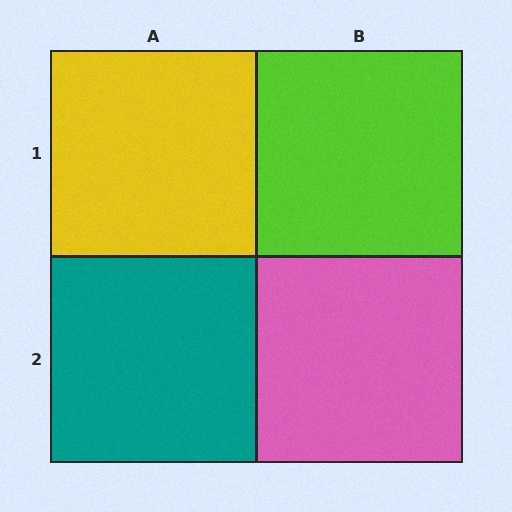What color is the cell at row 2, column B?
Pink.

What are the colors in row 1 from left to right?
Yellow, lime.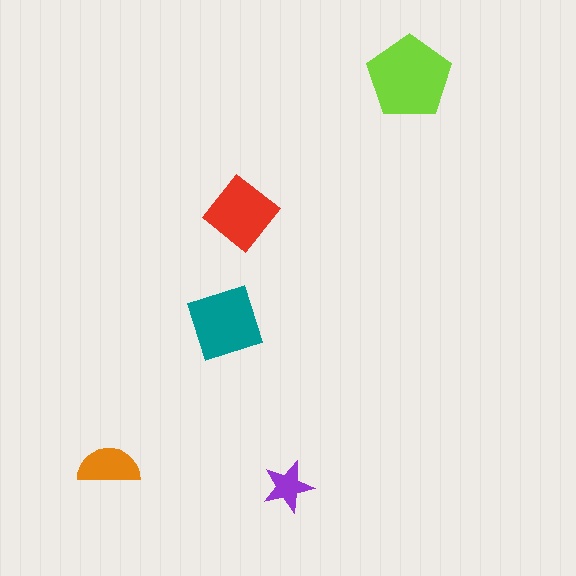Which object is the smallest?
The purple star.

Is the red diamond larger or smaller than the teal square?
Smaller.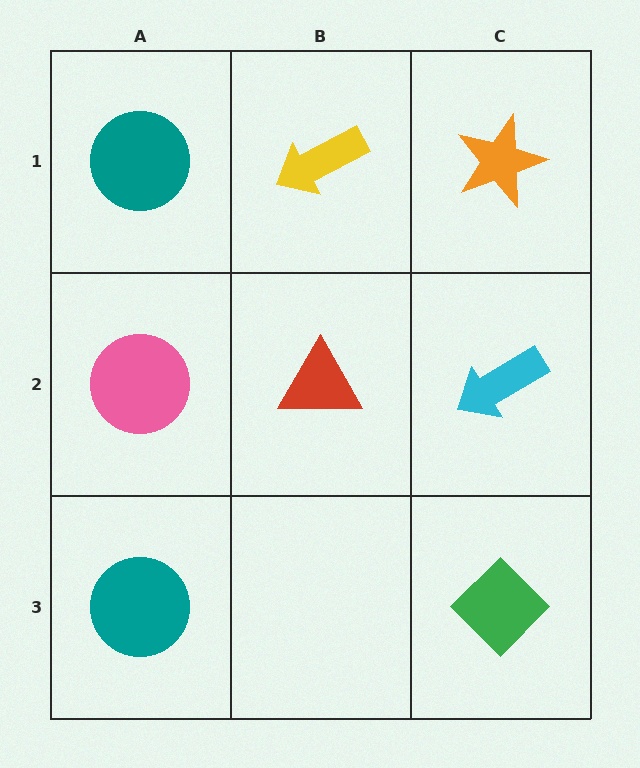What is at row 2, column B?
A red triangle.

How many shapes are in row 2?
3 shapes.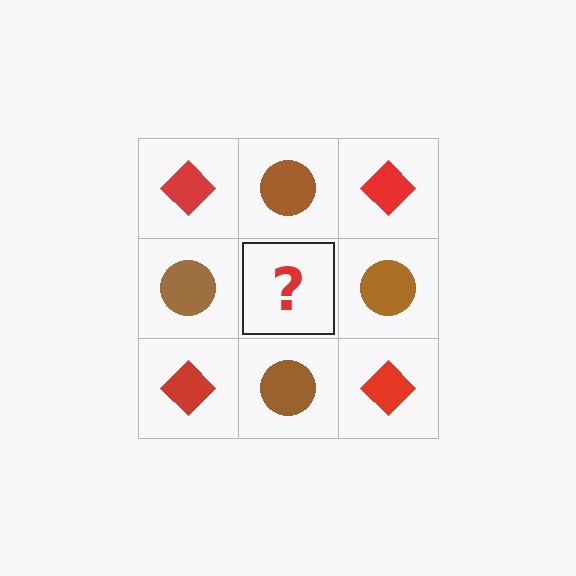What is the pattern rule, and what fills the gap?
The rule is that it alternates red diamond and brown circle in a checkerboard pattern. The gap should be filled with a red diamond.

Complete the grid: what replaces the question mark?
The question mark should be replaced with a red diamond.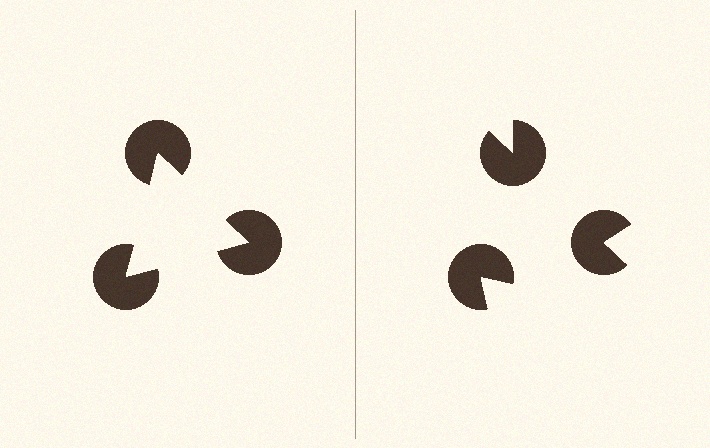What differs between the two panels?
The pac-man discs are positioned identically on both sides; only the wedge orientations differ. On the left they align to a triangle; on the right they are misaligned.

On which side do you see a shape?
An illusory triangle appears on the left side. On the right side the wedge cuts are rotated, so no coherent shape forms.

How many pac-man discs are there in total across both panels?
6 — 3 on each side.